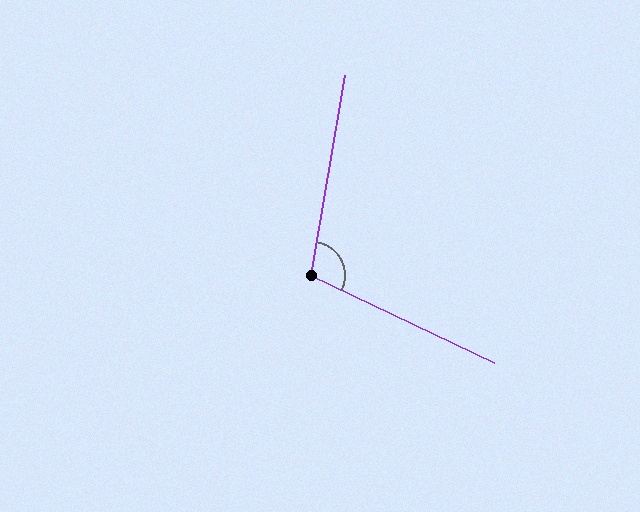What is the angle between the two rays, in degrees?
Approximately 106 degrees.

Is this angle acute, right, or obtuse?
It is obtuse.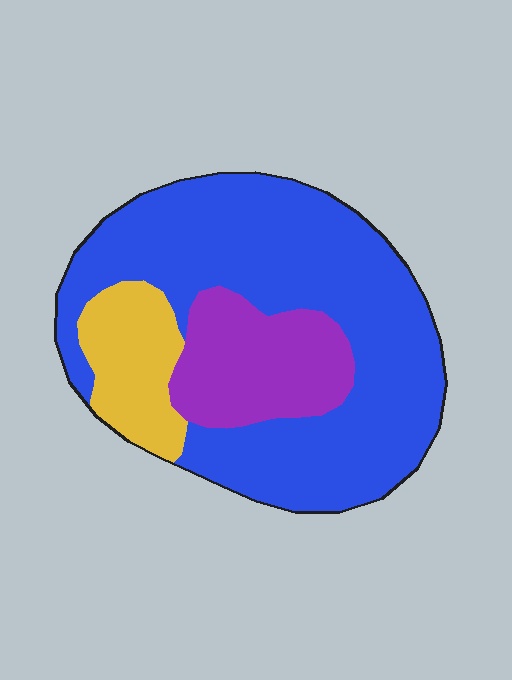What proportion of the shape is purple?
Purple takes up less than a quarter of the shape.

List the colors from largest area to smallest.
From largest to smallest: blue, purple, yellow.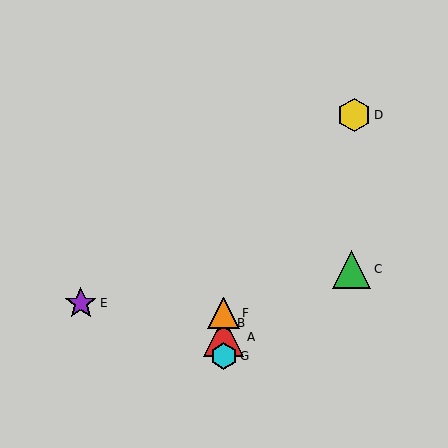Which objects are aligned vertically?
Objects A, B, F, G are aligned vertically.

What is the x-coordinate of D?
Object D is at x≈354.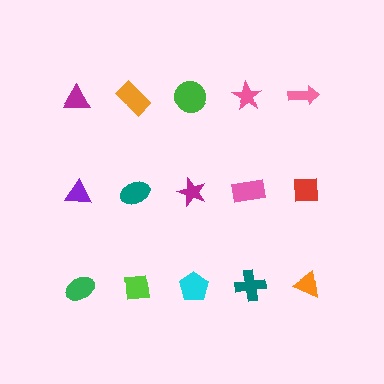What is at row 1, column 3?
A green circle.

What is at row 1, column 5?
A pink arrow.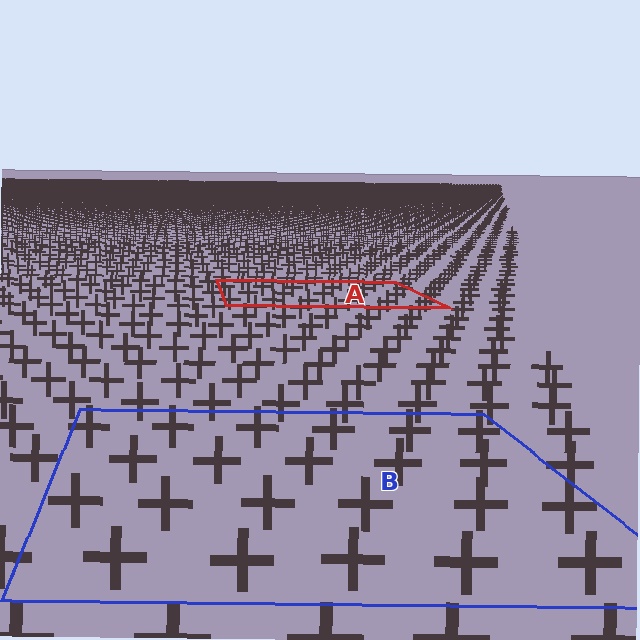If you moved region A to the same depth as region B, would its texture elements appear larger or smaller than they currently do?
They would appear larger. At a closer depth, the same texture elements are projected at a bigger on-screen size.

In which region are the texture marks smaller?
The texture marks are smaller in region A, because it is farther away.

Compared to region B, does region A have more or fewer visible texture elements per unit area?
Region A has more texture elements per unit area — they are packed more densely because it is farther away.